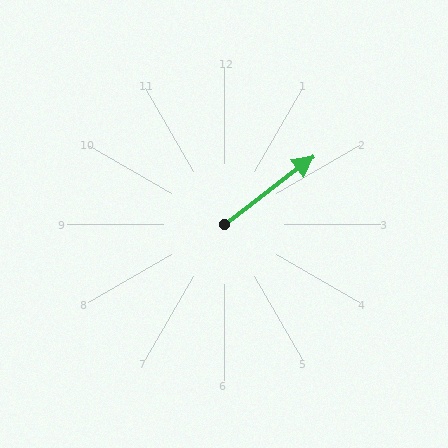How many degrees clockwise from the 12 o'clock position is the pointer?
Approximately 53 degrees.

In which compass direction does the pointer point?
Northeast.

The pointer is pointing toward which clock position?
Roughly 2 o'clock.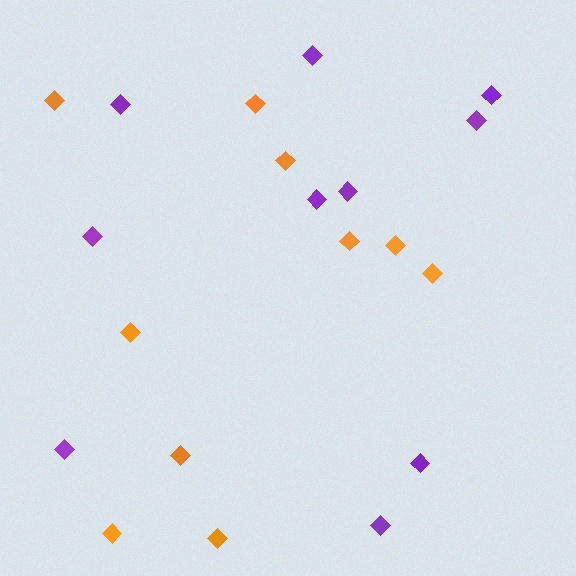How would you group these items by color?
There are 2 groups: one group of orange diamonds (10) and one group of purple diamonds (10).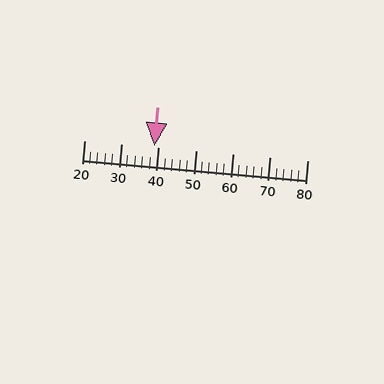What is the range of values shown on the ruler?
The ruler shows values from 20 to 80.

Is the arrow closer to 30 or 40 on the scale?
The arrow is closer to 40.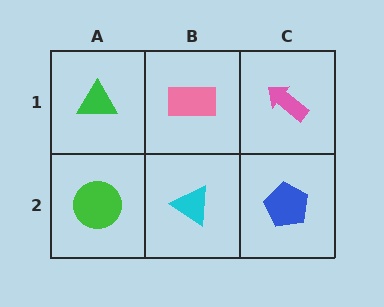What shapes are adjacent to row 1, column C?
A blue pentagon (row 2, column C), a pink rectangle (row 1, column B).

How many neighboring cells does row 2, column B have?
3.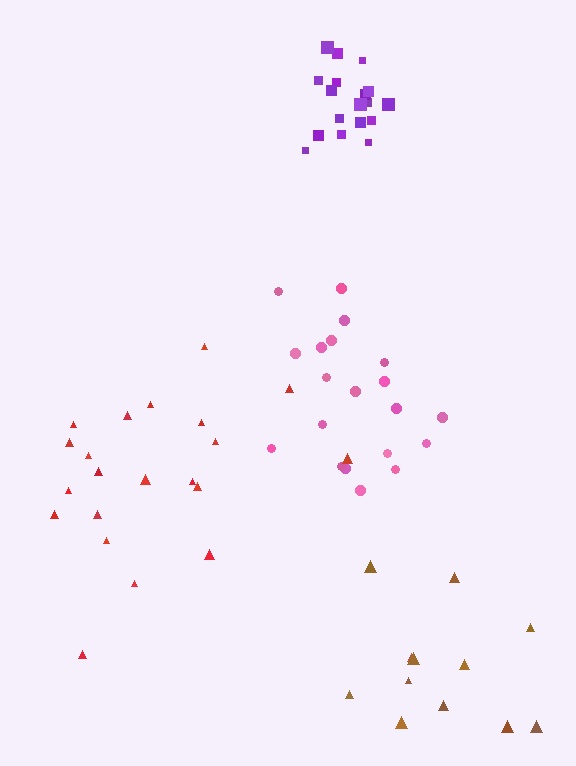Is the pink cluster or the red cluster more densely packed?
Pink.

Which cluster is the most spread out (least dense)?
Brown.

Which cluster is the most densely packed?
Purple.